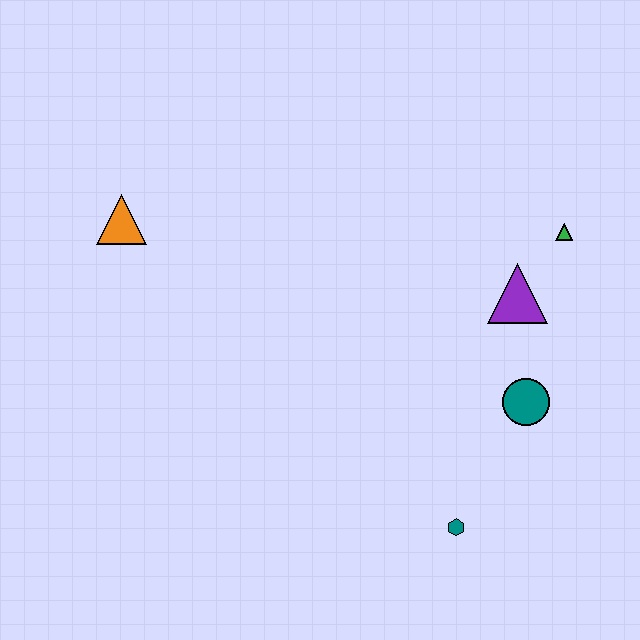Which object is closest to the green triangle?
The purple triangle is closest to the green triangle.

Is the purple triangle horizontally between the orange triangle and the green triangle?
Yes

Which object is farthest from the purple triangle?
The orange triangle is farthest from the purple triangle.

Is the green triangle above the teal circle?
Yes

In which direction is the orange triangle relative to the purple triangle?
The orange triangle is to the left of the purple triangle.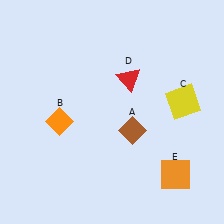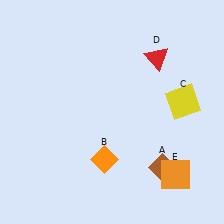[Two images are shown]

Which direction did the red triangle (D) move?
The red triangle (D) moved right.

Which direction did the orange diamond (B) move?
The orange diamond (B) moved right.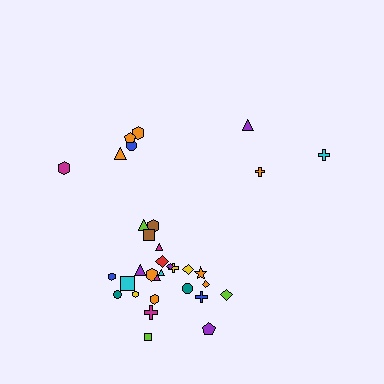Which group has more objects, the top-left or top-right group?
The top-left group.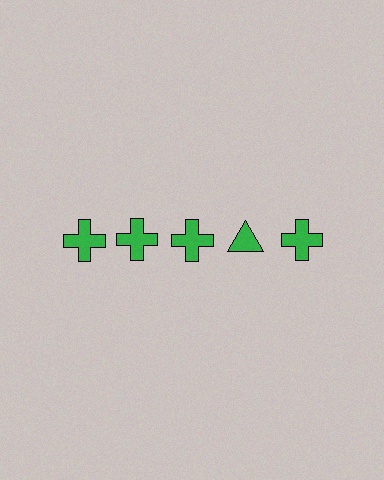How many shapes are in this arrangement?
There are 5 shapes arranged in a grid pattern.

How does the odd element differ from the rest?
It has a different shape: triangle instead of cross.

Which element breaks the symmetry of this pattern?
The green triangle in the top row, second from right column breaks the symmetry. All other shapes are green crosses.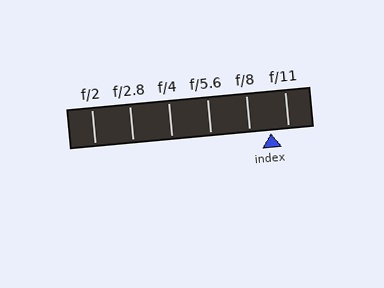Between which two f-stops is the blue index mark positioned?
The index mark is between f/8 and f/11.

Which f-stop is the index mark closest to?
The index mark is closest to f/11.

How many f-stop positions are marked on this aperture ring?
There are 6 f-stop positions marked.